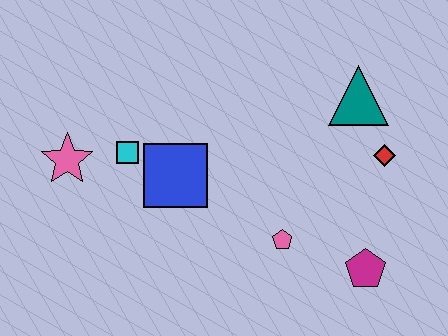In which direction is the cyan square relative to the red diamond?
The cyan square is to the left of the red diamond.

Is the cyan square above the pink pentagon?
Yes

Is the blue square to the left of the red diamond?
Yes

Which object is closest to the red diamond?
The teal triangle is closest to the red diamond.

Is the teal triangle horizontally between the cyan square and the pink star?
No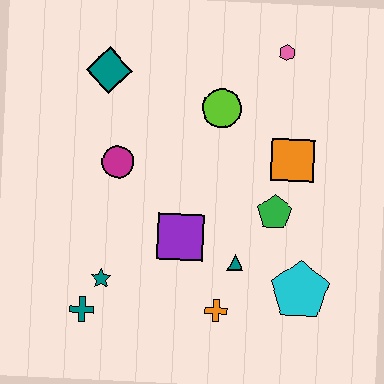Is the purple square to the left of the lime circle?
Yes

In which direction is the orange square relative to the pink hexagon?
The orange square is below the pink hexagon.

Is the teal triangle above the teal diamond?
No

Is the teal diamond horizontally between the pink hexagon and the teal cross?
Yes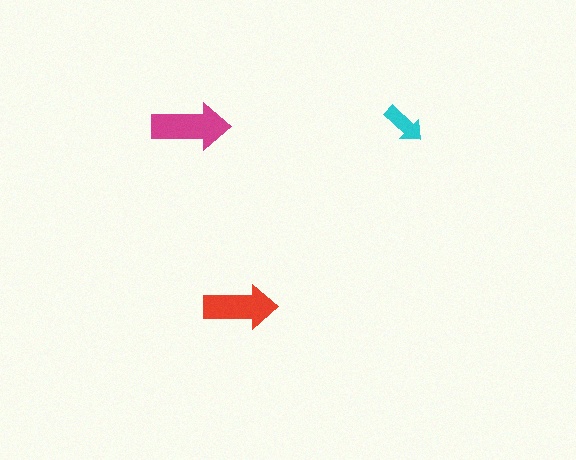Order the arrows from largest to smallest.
the magenta one, the red one, the cyan one.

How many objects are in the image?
There are 3 objects in the image.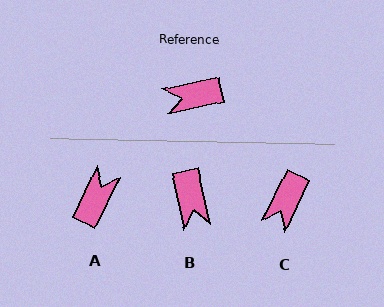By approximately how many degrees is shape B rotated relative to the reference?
Approximately 90 degrees counter-clockwise.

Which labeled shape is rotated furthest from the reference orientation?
A, about 129 degrees away.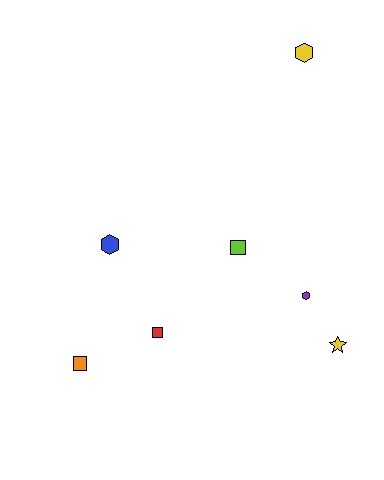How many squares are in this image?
There are 3 squares.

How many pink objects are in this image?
There are no pink objects.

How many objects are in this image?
There are 7 objects.